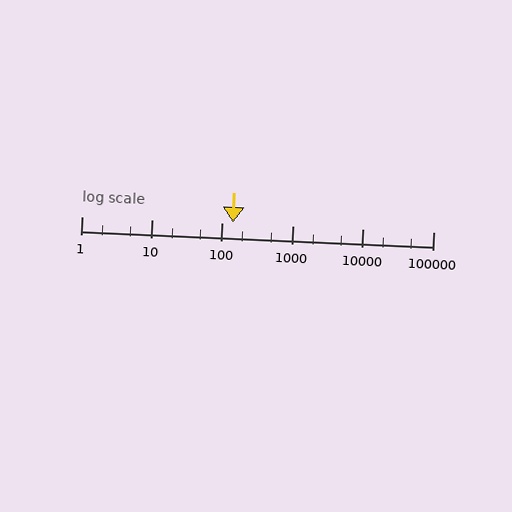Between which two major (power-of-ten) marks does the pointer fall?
The pointer is between 100 and 1000.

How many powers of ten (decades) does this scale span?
The scale spans 5 decades, from 1 to 100000.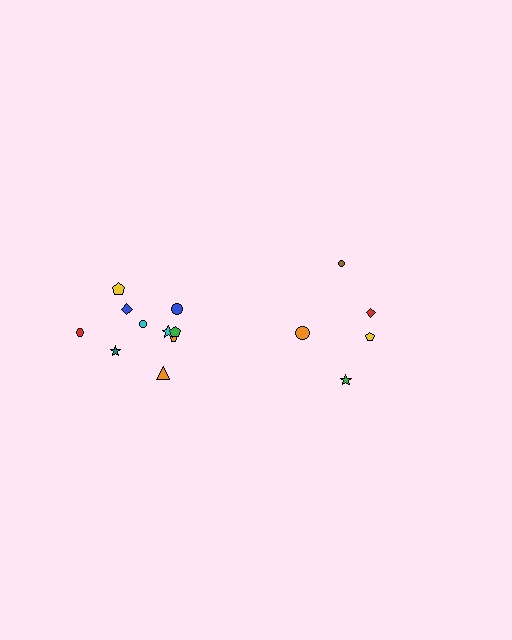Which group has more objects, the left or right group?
The left group.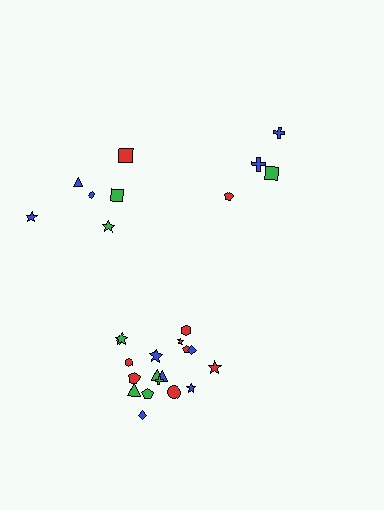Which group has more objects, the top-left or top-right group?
The top-left group.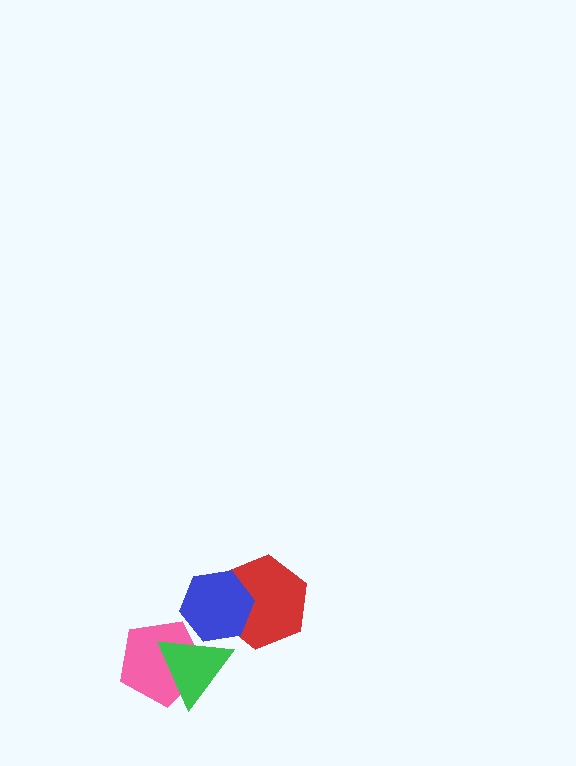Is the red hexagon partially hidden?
Yes, it is partially covered by another shape.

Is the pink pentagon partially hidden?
Yes, it is partially covered by another shape.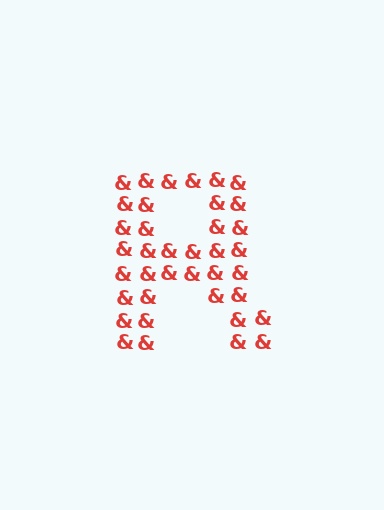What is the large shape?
The large shape is the letter R.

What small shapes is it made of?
It is made of small ampersands.